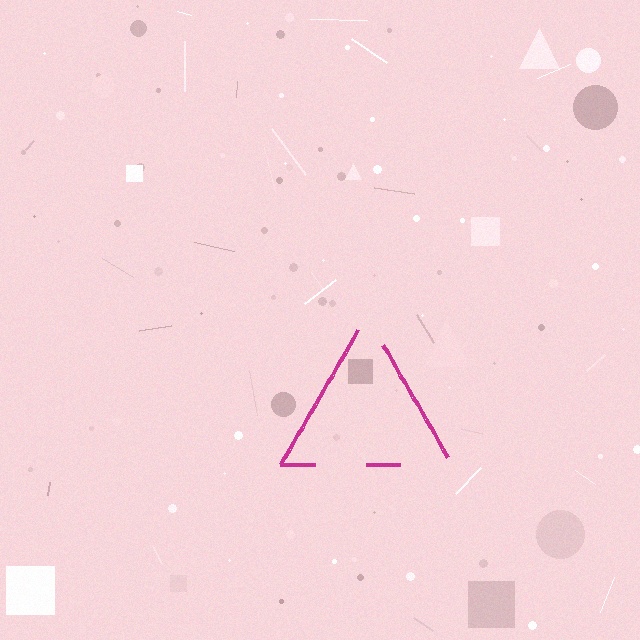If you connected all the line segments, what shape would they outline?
They would outline a triangle.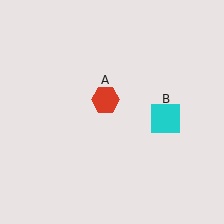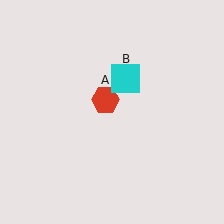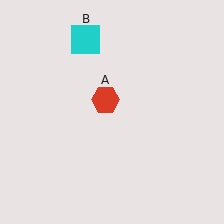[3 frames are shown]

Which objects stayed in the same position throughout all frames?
Red hexagon (object A) remained stationary.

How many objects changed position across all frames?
1 object changed position: cyan square (object B).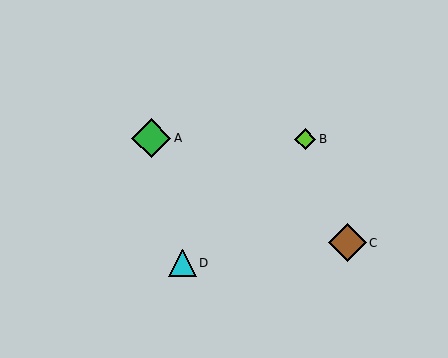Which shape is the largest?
The green diamond (labeled A) is the largest.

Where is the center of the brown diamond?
The center of the brown diamond is at (347, 243).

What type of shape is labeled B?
Shape B is a lime diamond.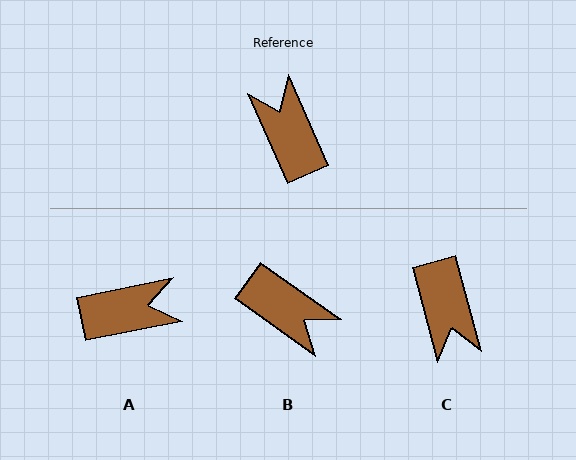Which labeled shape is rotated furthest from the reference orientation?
C, about 171 degrees away.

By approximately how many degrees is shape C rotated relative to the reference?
Approximately 171 degrees counter-clockwise.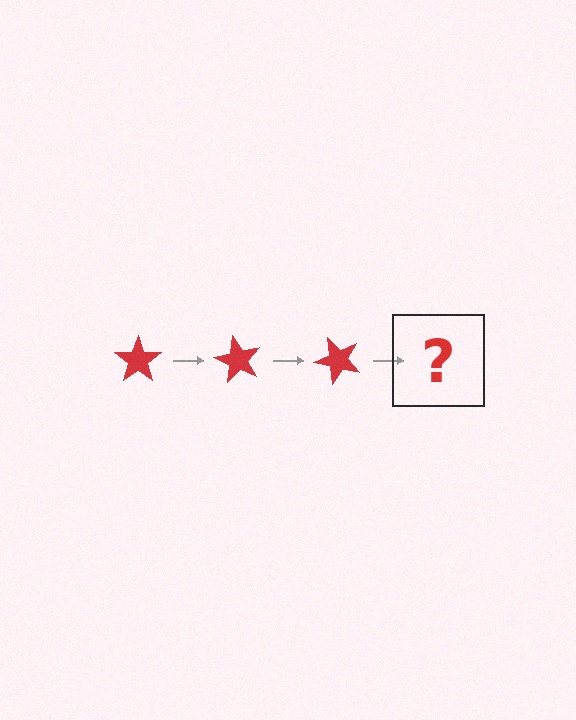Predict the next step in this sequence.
The next step is a red star rotated 180 degrees.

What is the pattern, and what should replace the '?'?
The pattern is that the star rotates 60 degrees each step. The '?' should be a red star rotated 180 degrees.